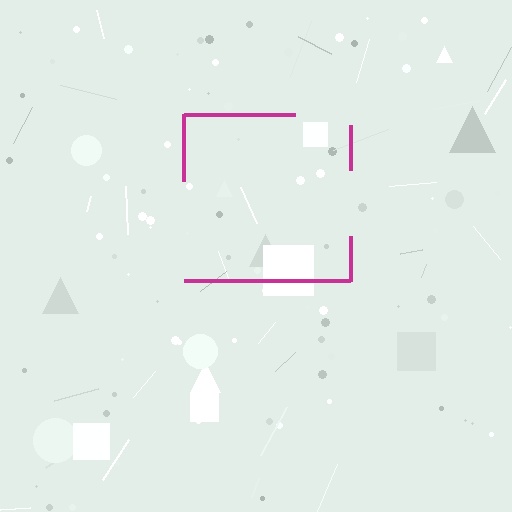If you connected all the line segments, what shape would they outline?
They would outline a square.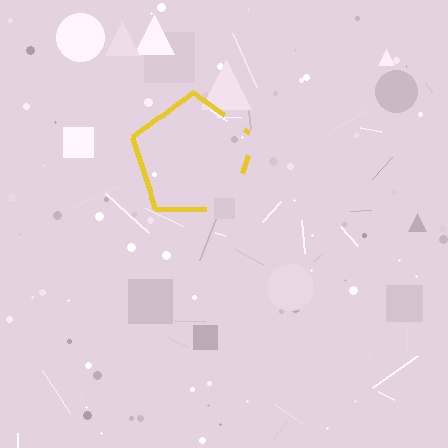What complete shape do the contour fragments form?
The contour fragments form a pentagon.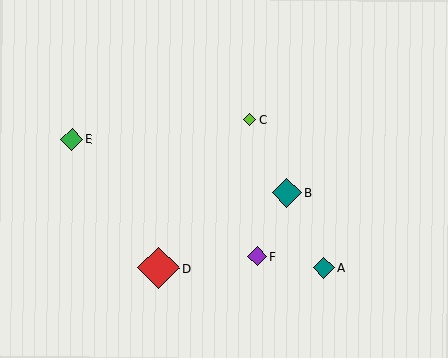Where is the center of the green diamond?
The center of the green diamond is at (72, 140).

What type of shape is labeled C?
Shape C is a lime diamond.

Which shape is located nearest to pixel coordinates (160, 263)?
The red diamond (labeled D) at (158, 268) is nearest to that location.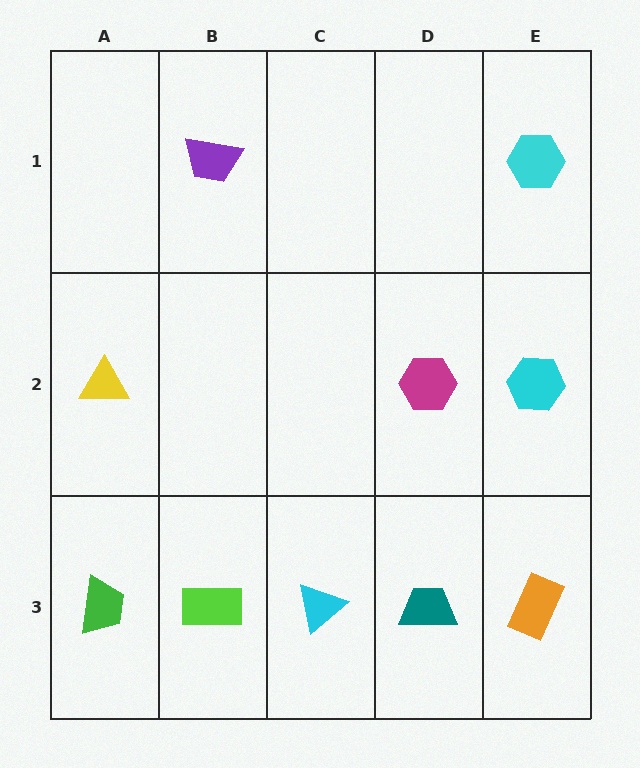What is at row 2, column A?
A yellow triangle.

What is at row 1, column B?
A purple trapezoid.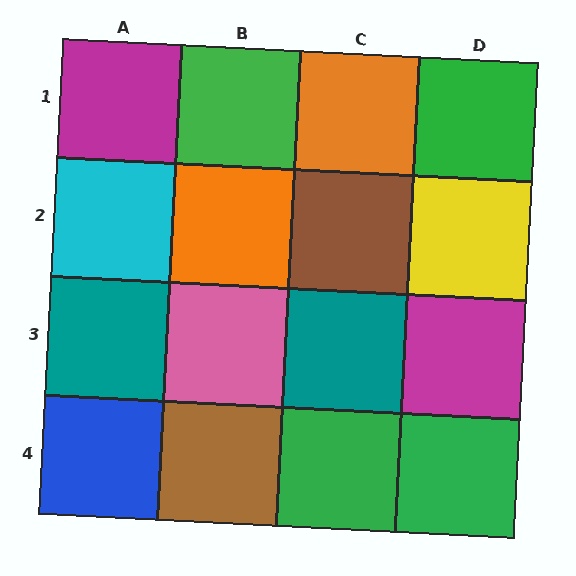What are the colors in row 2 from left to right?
Cyan, orange, brown, yellow.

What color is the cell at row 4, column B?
Brown.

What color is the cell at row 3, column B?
Pink.